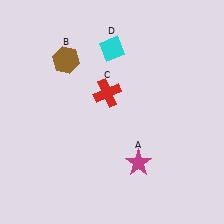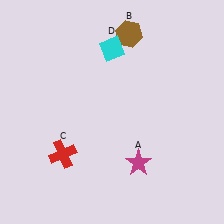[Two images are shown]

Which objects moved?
The objects that moved are: the brown hexagon (B), the red cross (C).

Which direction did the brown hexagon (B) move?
The brown hexagon (B) moved right.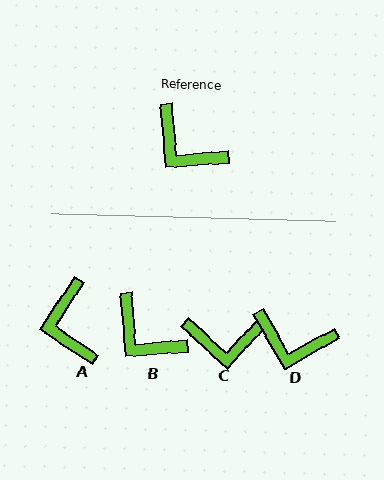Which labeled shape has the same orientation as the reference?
B.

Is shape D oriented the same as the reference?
No, it is off by about 24 degrees.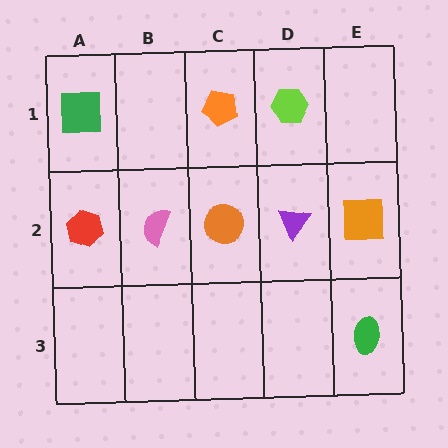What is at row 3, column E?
A green ellipse.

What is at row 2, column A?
A red hexagon.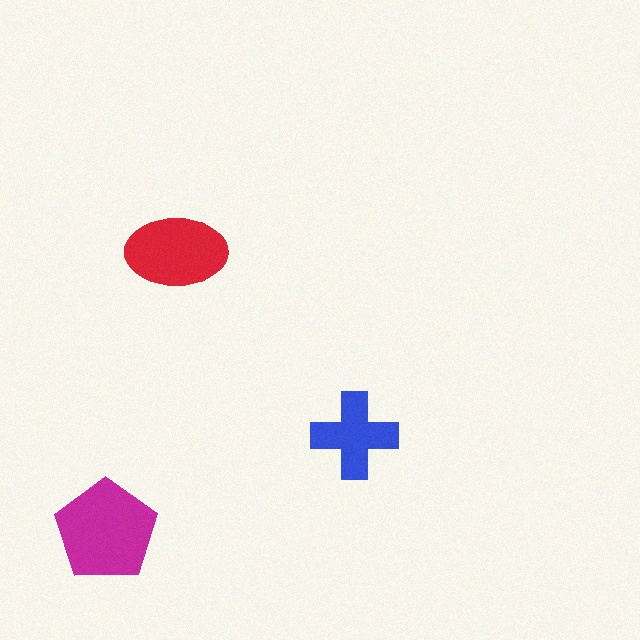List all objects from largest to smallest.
The magenta pentagon, the red ellipse, the blue cross.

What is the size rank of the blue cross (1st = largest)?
3rd.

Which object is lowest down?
The magenta pentagon is bottommost.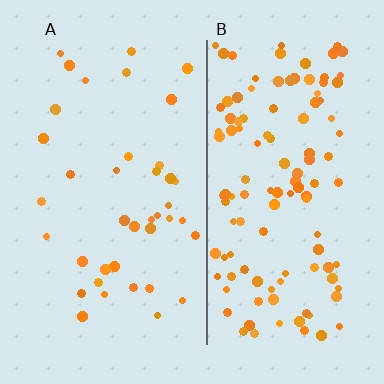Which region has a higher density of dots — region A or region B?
B (the right).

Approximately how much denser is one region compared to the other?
Approximately 3.0× — region B over region A.